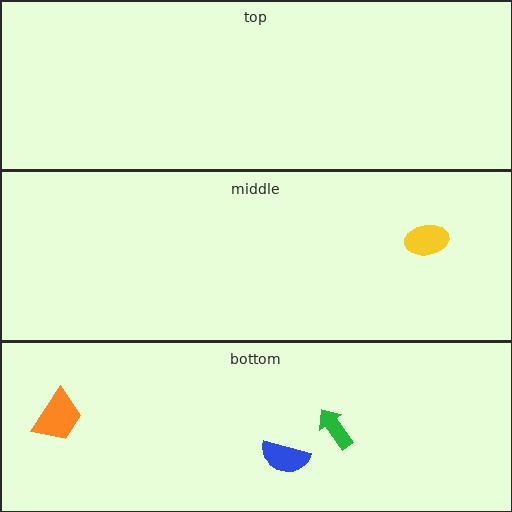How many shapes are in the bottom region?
3.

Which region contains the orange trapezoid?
The bottom region.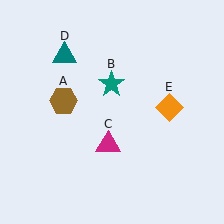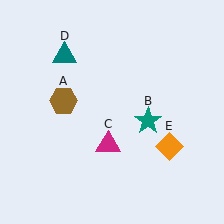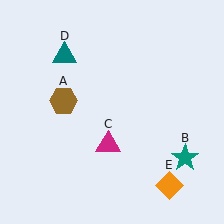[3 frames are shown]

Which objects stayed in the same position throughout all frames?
Brown hexagon (object A) and magenta triangle (object C) and teal triangle (object D) remained stationary.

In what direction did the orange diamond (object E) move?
The orange diamond (object E) moved down.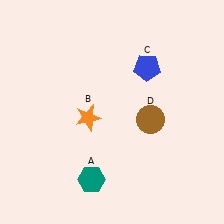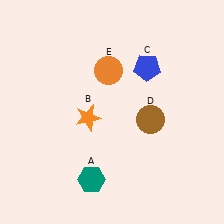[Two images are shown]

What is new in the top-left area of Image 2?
An orange circle (E) was added in the top-left area of Image 2.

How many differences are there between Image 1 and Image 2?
There is 1 difference between the two images.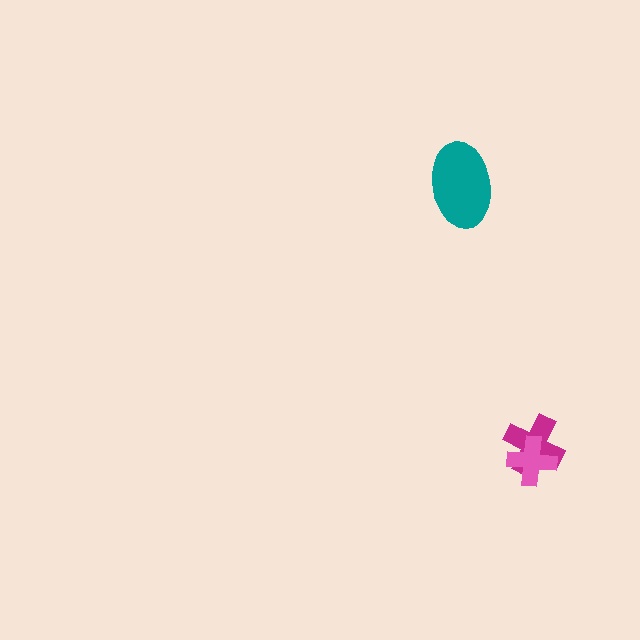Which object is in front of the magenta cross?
The pink cross is in front of the magenta cross.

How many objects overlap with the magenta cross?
1 object overlaps with the magenta cross.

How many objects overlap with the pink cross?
1 object overlaps with the pink cross.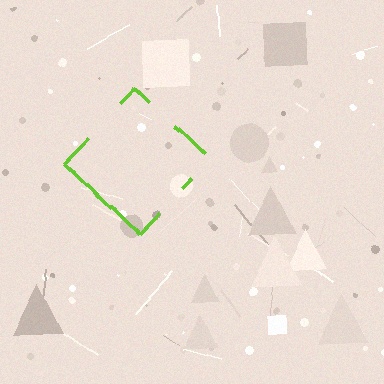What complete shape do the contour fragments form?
The contour fragments form a diamond.